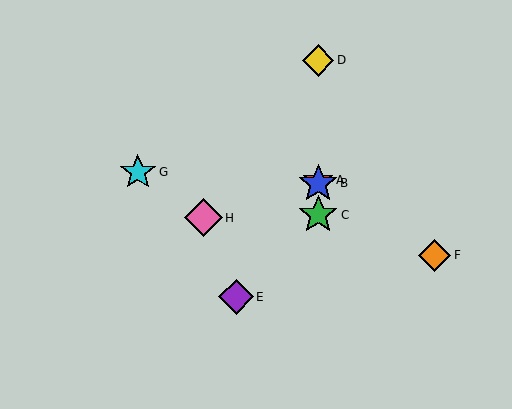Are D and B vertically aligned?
Yes, both are at x≈318.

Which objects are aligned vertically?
Objects A, B, C, D are aligned vertically.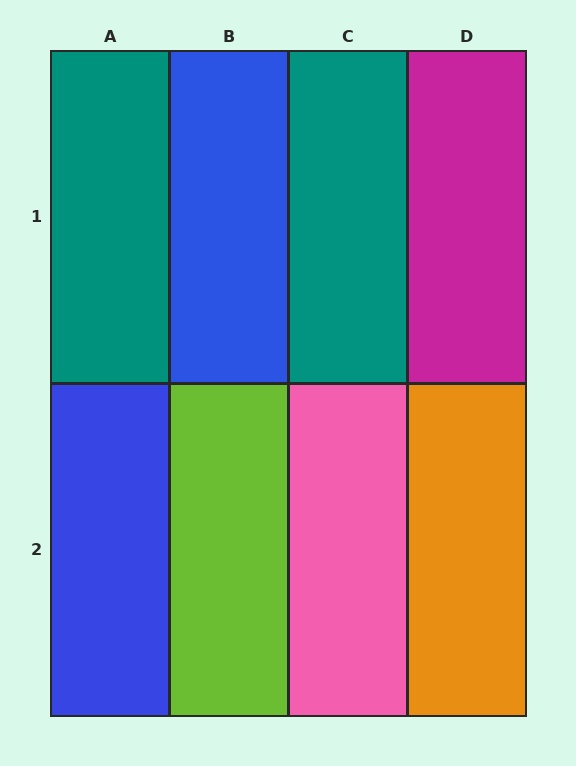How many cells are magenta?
1 cell is magenta.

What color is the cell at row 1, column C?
Teal.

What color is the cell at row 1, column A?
Teal.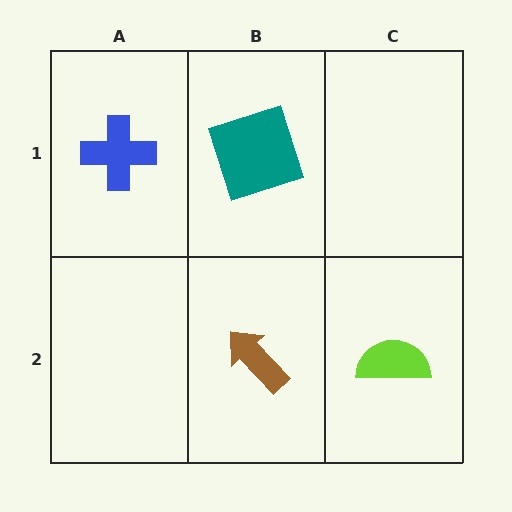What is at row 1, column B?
A teal square.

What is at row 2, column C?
A lime semicircle.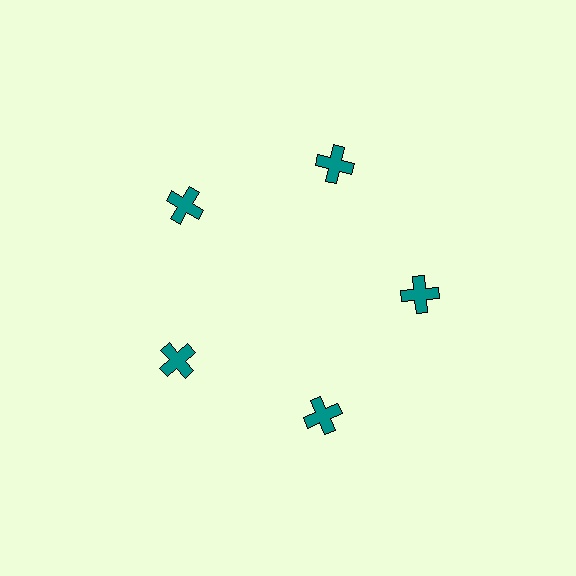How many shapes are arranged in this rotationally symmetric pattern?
There are 5 shapes, arranged in 5 groups of 1.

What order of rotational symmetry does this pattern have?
This pattern has 5-fold rotational symmetry.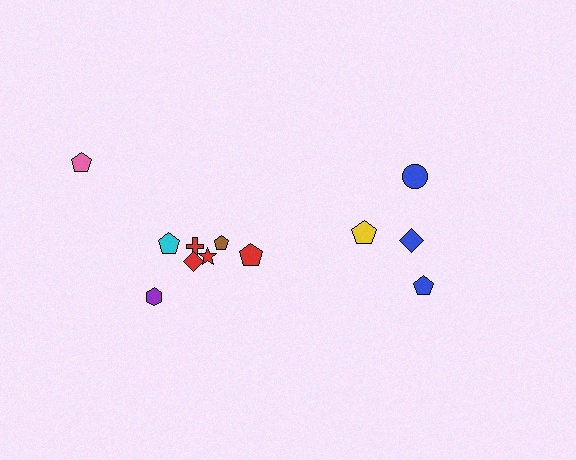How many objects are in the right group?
There are 4 objects.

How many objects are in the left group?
There are 8 objects.